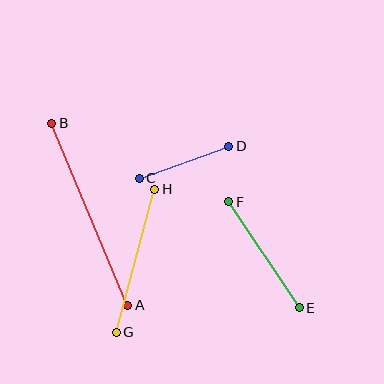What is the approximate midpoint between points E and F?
The midpoint is at approximately (264, 255) pixels.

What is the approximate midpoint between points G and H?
The midpoint is at approximately (135, 261) pixels.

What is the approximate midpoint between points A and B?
The midpoint is at approximately (90, 214) pixels.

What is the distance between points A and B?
The distance is approximately 197 pixels.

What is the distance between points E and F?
The distance is approximately 127 pixels.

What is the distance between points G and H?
The distance is approximately 148 pixels.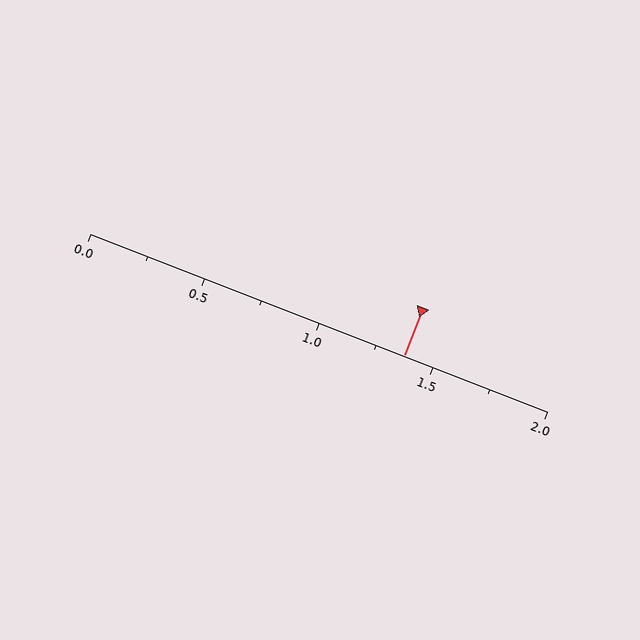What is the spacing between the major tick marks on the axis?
The major ticks are spaced 0.5 apart.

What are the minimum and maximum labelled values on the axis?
The axis runs from 0.0 to 2.0.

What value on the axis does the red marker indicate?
The marker indicates approximately 1.38.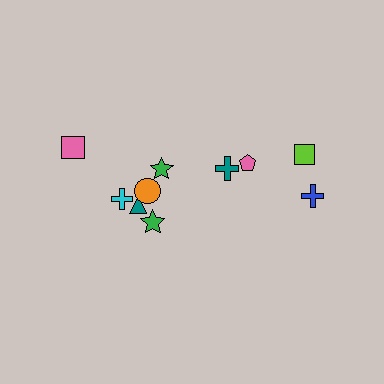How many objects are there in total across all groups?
There are 10 objects.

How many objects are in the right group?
There are 4 objects.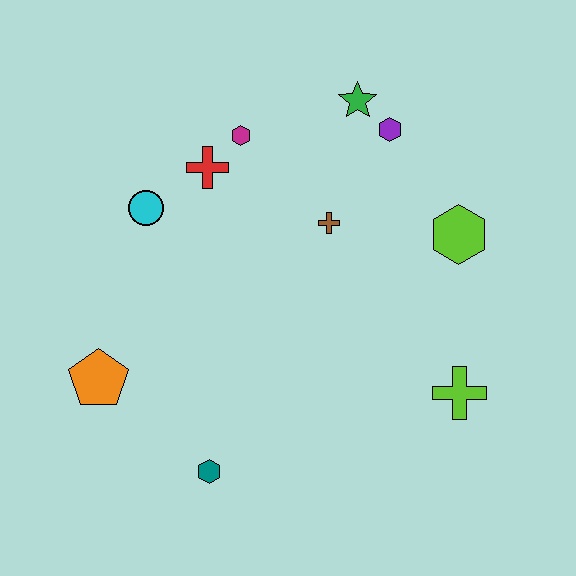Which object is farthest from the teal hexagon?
The green star is farthest from the teal hexagon.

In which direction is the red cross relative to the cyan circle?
The red cross is to the right of the cyan circle.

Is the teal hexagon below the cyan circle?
Yes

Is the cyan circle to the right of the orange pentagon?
Yes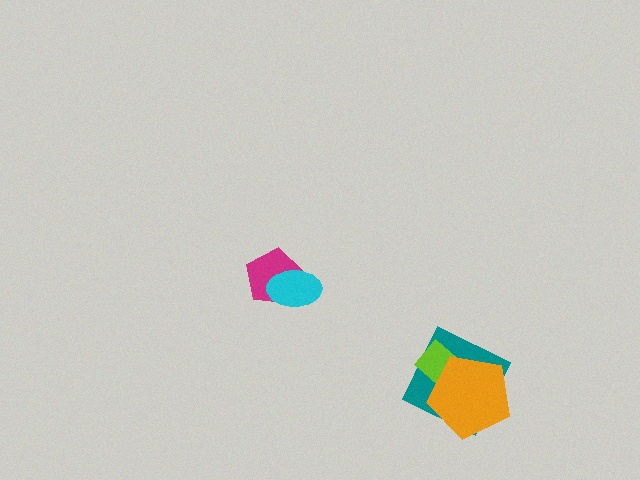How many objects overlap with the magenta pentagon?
1 object overlaps with the magenta pentagon.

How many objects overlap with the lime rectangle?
2 objects overlap with the lime rectangle.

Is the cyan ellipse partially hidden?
No, no other shape covers it.